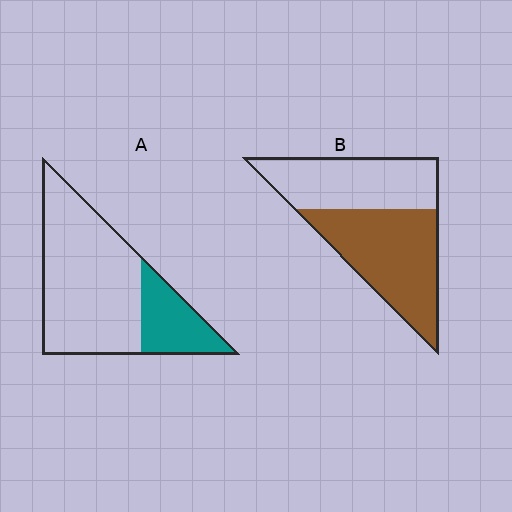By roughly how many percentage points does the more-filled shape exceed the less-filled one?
By roughly 30 percentage points (B over A).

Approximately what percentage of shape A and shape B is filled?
A is approximately 25% and B is approximately 55%.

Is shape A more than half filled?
No.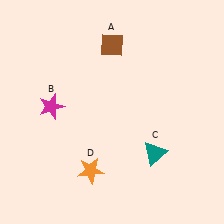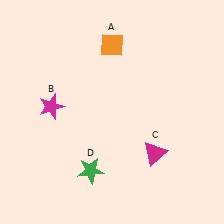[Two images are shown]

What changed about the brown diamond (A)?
In Image 1, A is brown. In Image 2, it changed to orange.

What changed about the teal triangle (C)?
In Image 1, C is teal. In Image 2, it changed to magenta.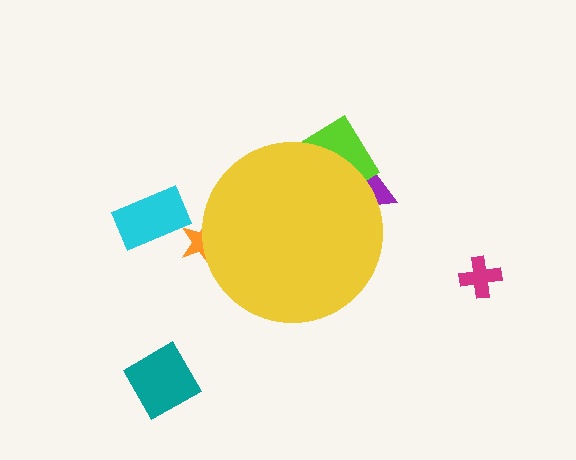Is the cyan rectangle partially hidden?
No, the cyan rectangle is fully visible.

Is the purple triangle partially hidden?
Yes, the purple triangle is partially hidden behind the yellow circle.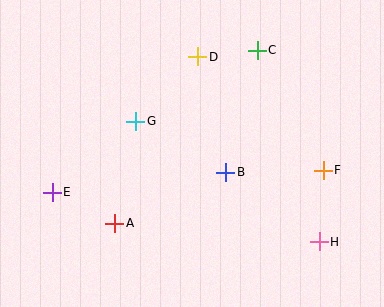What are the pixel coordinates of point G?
Point G is at (136, 121).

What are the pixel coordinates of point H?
Point H is at (319, 242).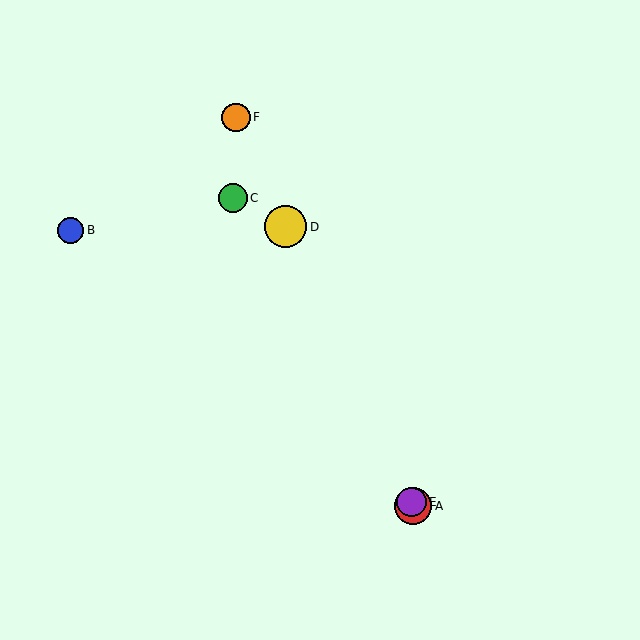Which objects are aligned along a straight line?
Objects A, D, E, F are aligned along a straight line.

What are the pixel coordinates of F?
Object F is at (236, 117).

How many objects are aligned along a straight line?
4 objects (A, D, E, F) are aligned along a straight line.